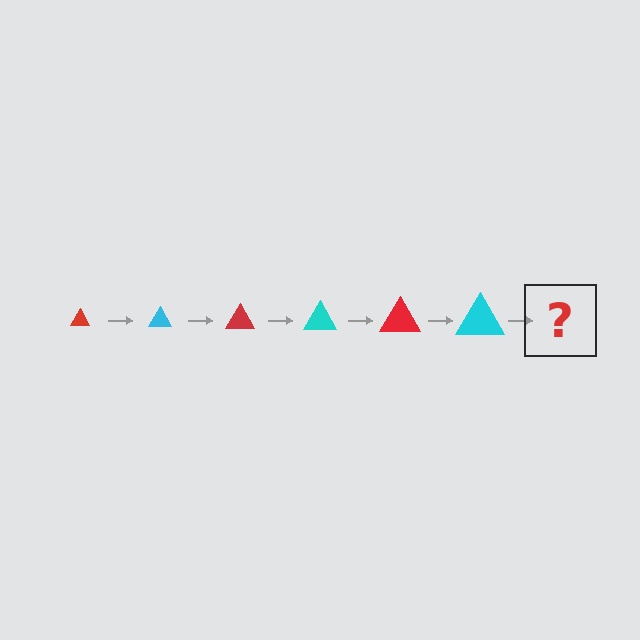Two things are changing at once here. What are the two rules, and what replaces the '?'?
The two rules are that the triangle grows larger each step and the color cycles through red and cyan. The '?' should be a red triangle, larger than the previous one.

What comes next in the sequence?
The next element should be a red triangle, larger than the previous one.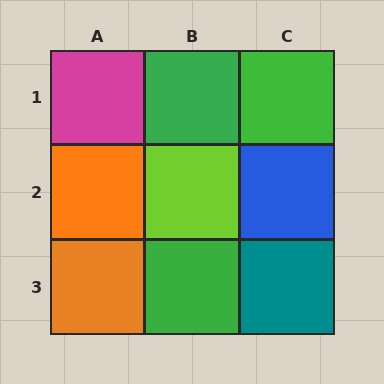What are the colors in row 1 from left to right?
Magenta, green, green.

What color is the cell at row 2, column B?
Lime.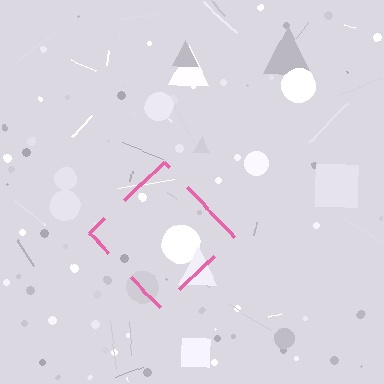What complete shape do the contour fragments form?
The contour fragments form a diamond.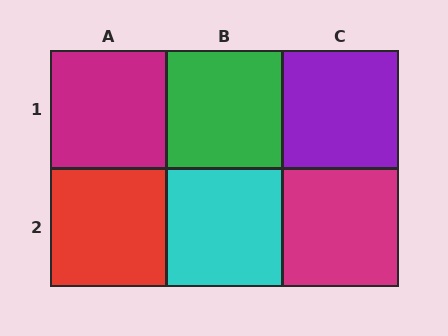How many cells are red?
1 cell is red.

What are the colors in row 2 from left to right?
Red, cyan, magenta.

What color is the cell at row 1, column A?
Magenta.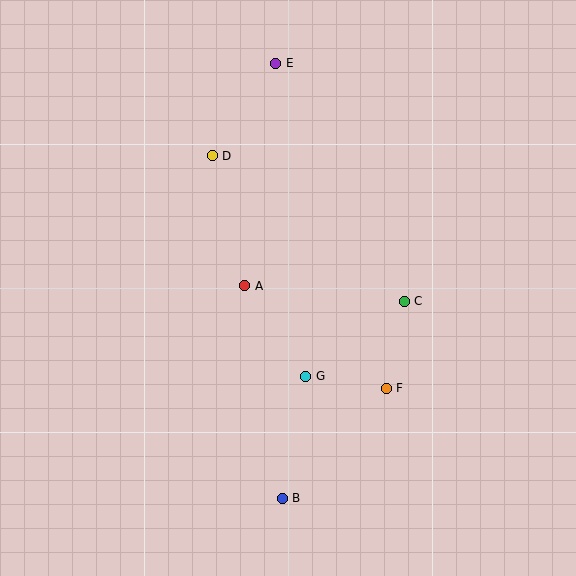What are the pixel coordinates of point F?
Point F is at (386, 388).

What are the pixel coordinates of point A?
Point A is at (245, 286).